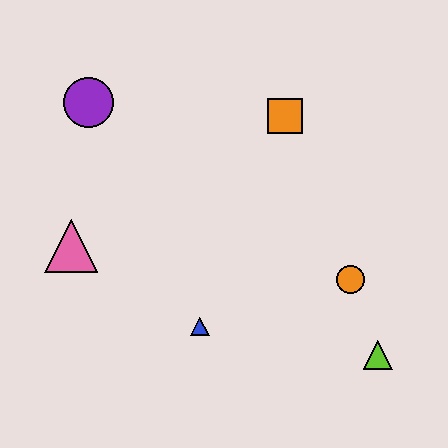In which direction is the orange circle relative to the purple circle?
The orange circle is to the right of the purple circle.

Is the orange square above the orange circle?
Yes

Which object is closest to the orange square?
The orange circle is closest to the orange square.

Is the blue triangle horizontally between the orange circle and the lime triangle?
No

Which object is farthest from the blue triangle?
The purple circle is farthest from the blue triangle.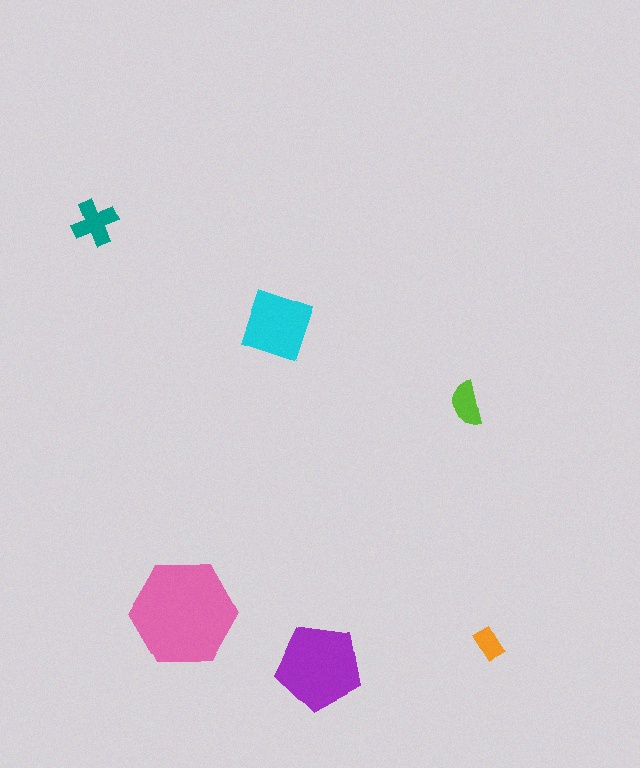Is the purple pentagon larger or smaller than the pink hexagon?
Smaller.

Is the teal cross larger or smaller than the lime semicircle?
Larger.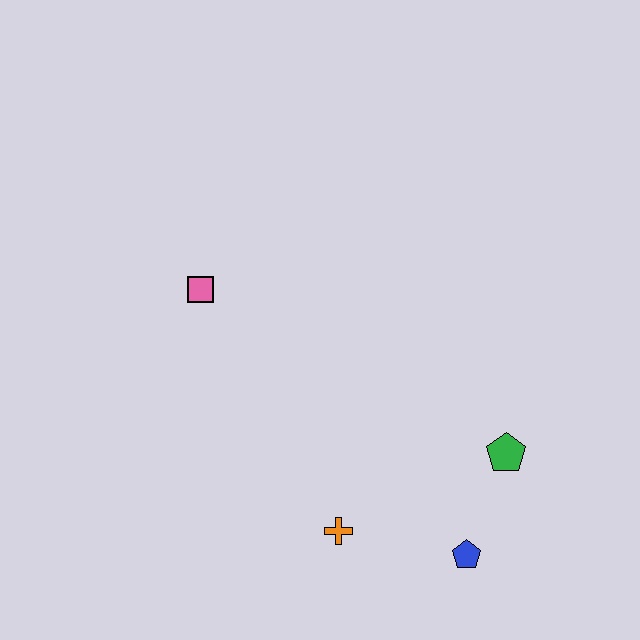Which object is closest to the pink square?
The orange cross is closest to the pink square.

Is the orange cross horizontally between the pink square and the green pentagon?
Yes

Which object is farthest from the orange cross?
The pink square is farthest from the orange cross.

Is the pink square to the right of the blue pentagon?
No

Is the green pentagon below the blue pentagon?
No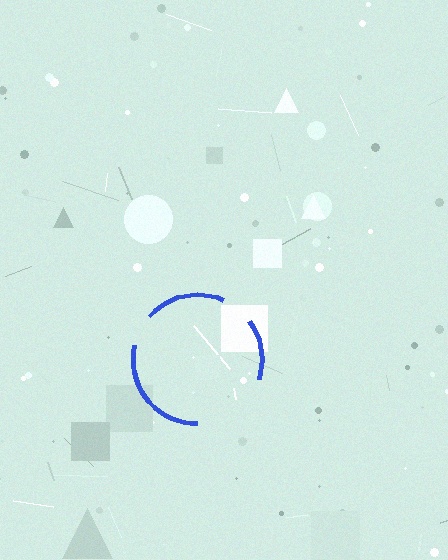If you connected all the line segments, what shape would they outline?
They would outline a circle.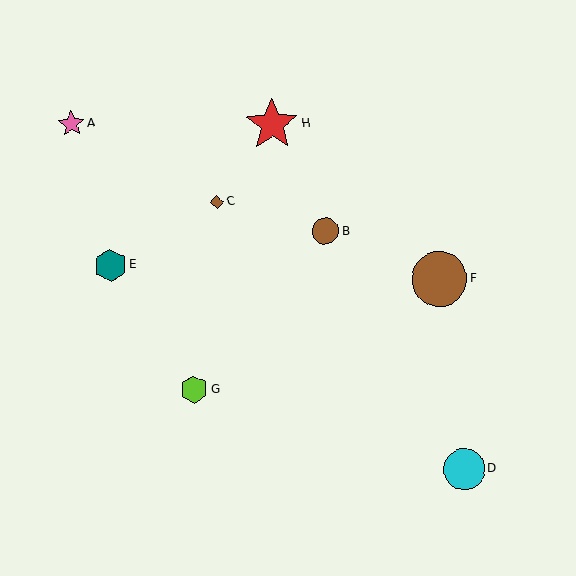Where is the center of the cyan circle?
The center of the cyan circle is at (464, 470).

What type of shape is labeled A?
Shape A is a pink star.